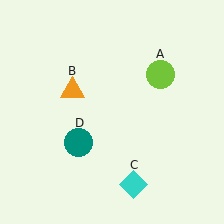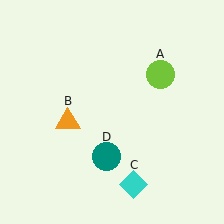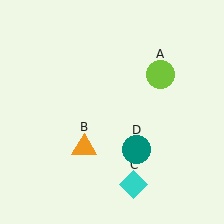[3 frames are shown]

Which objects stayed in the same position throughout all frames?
Lime circle (object A) and cyan diamond (object C) remained stationary.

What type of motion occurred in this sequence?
The orange triangle (object B), teal circle (object D) rotated counterclockwise around the center of the scene.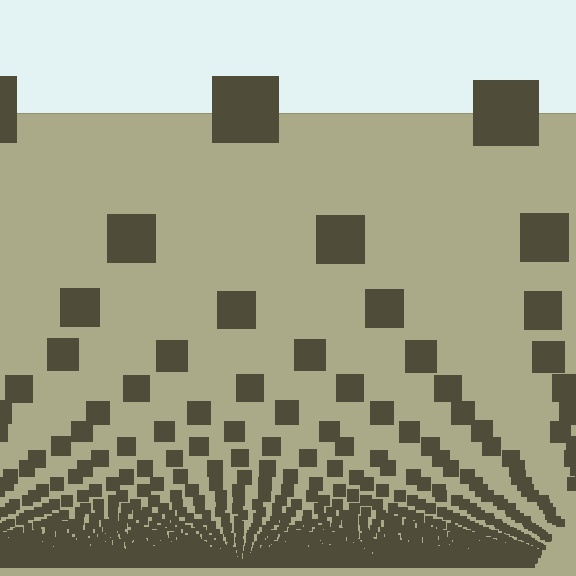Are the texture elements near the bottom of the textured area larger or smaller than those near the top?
Smaller. The gradient is inverted — elements near the bottom are smaller and denser.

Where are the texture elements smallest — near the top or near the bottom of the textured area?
Near the bottom.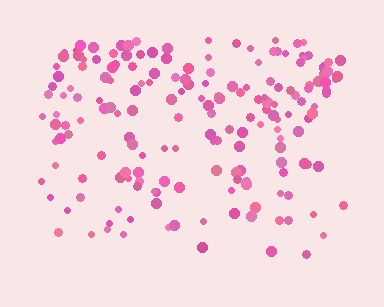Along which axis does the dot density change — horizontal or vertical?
Vertical.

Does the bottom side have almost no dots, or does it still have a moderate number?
Still a moderate number, just noticeably fewer than the top.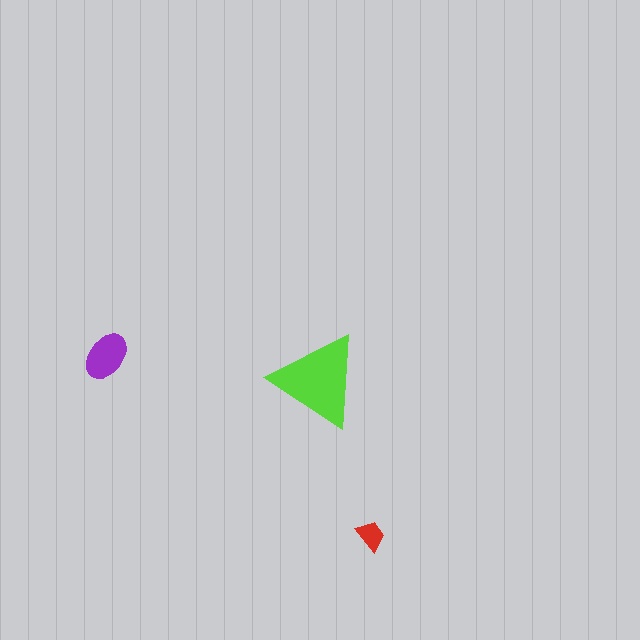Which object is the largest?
The lime triangle.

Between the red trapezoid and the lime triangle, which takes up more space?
The lime triangle.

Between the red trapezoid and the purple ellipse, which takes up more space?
The purple ellipse.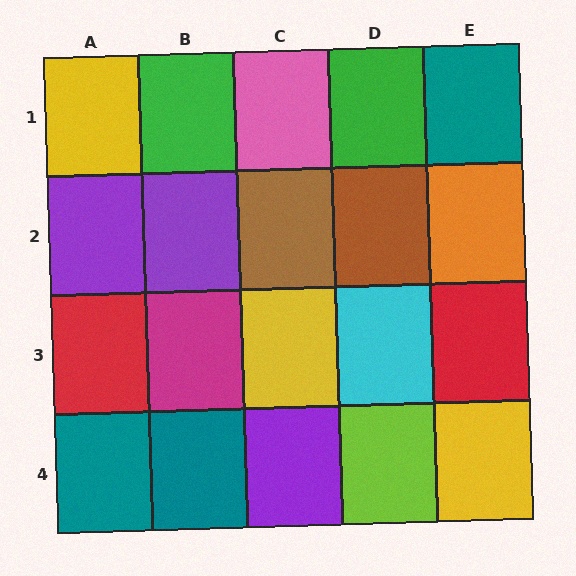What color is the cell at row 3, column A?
Red.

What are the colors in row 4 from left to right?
Teal, teal, purple, lime, yellow.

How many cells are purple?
3 cells are purple.